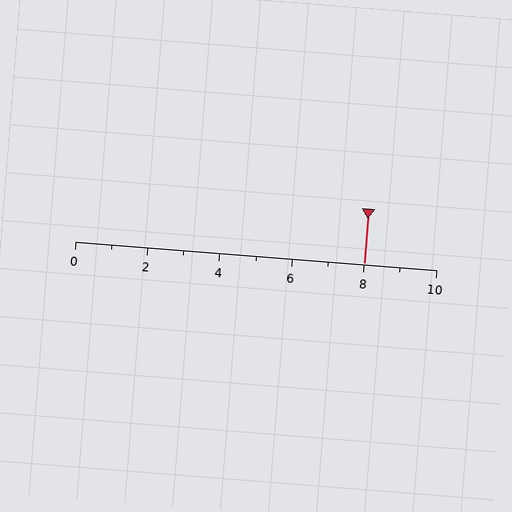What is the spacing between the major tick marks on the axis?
The major ticks are spaced 2 apart.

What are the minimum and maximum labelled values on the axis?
The axis runs from 0 to 10.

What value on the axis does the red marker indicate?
The marker indicates approximately 8.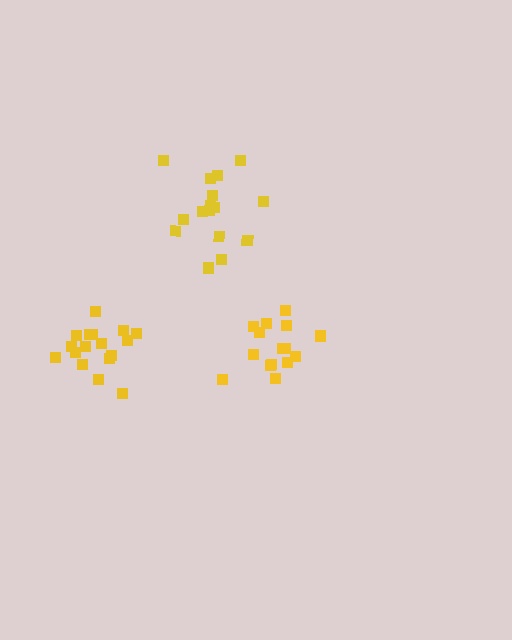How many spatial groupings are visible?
There are 3 spatial groupings.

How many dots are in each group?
Group 1: 15 dots, Group 2: 16 dots, Group 3: 17 dots (48 total).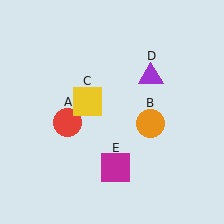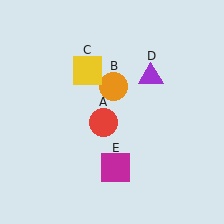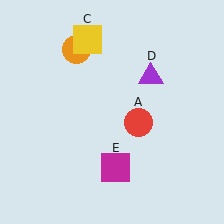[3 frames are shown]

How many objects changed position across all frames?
3 objects changed position: red circle (object A), orange circle (object B), yellow square (object C).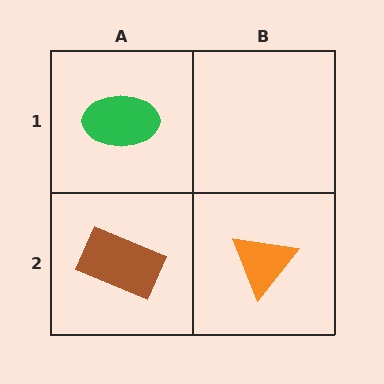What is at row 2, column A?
A brown rectangle.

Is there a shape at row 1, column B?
No, that cell is empty.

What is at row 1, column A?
A green ellipse.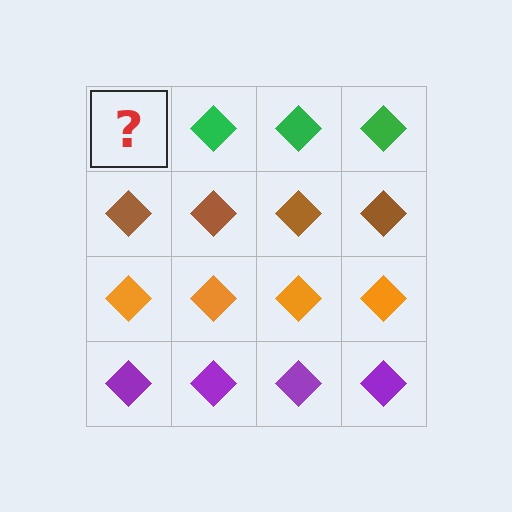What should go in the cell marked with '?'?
The missing cell should contain a green diamond.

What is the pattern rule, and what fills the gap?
The rule is that each row has a consistent color. The gap should be filled with a green diamond.